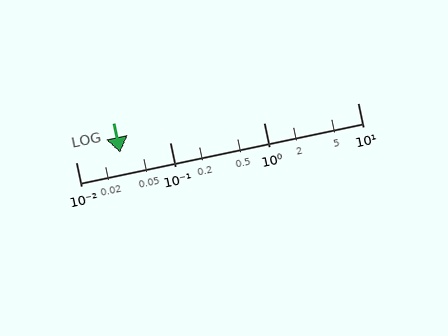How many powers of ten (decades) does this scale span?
The scale spans 3 decades, from 0.01 to 10.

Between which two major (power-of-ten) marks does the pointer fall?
The pointer is between 0.01 and 0.1.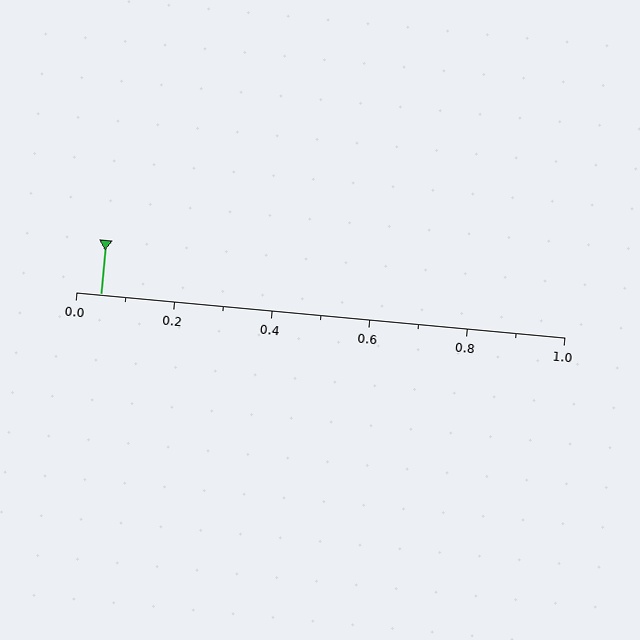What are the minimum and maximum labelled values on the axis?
The axis runs from 0.0 to 1.0.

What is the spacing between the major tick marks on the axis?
The major ticks are spaced 0.2 apart.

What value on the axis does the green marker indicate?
The marker indicates approximately 0.05.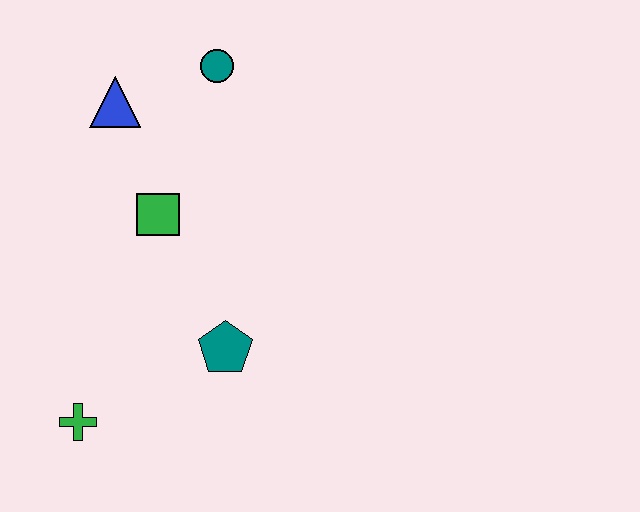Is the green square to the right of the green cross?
Yes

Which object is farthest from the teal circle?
The green cross is farthest from the teal circle.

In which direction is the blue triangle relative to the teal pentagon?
The blue triangle is above the teal pentagon.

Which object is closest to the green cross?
The teal pentagon is closest to the green cross.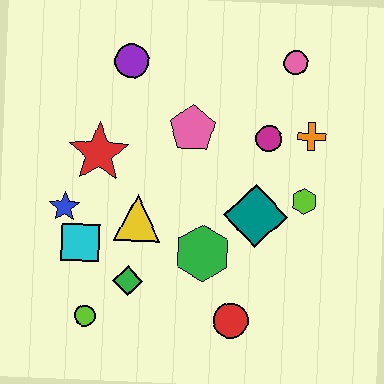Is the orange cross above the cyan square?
Yes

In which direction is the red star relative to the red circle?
The red star is above the red circle.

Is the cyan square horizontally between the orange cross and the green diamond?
No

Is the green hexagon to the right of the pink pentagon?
Yes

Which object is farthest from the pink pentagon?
The lime circle is farthest from the pink pentagon.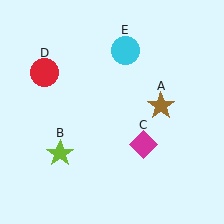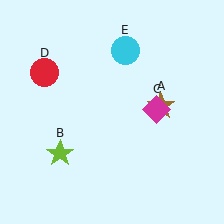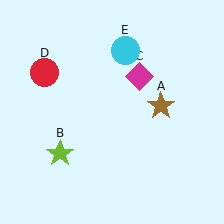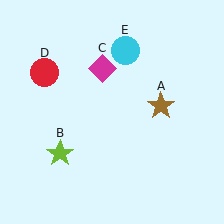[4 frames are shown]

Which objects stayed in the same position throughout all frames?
Brown star (object A) and lime star (object B) and red circle (object D) and cyan circle (object E) remained stationary.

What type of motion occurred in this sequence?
The magenta diamond (object C) rotated counterclockwise around the center of the scene.